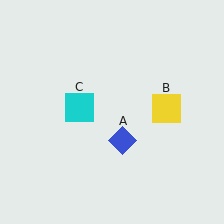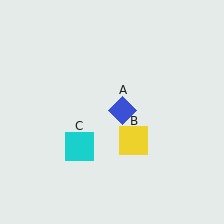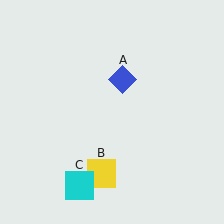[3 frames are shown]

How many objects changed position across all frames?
3 objects changed position: blue diamond (object A), yellow square (object B), cyan square (object C).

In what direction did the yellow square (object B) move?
The yellow square (object B) moved down and to the left.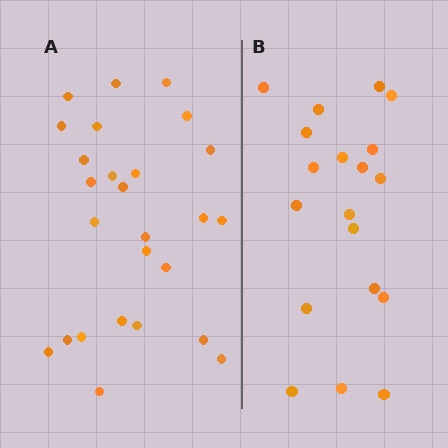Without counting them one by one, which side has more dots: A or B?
Region A (the left region) has more dots.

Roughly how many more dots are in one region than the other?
Region A has roughly 8 or so more dots than region B.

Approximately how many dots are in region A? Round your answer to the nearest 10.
About 30 dots. (The exact count is 26, which rounds to 30.)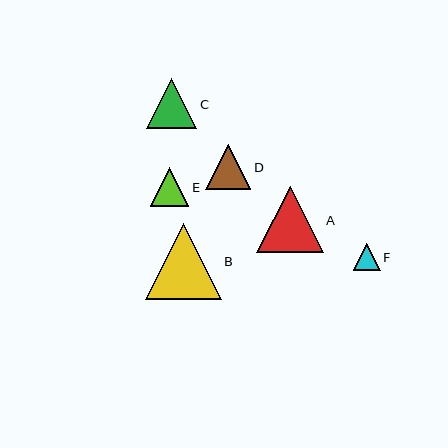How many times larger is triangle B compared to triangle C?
Triangle B is approximately 1.5 times the size of triangle C.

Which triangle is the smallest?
Triangle F is the smallest with a size of approximately 27 pixels.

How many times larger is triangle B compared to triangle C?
Triangle B is approximately 1.5 times the size of triangle C.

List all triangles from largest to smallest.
From largest to smallest: B, A, C, D, E, F.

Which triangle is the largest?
Triangle B is the largest with a size of approximately 76 pixels.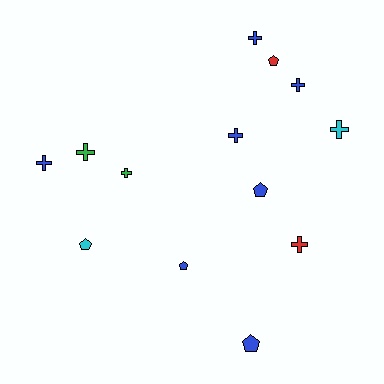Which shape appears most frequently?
Cross, with 8 objects.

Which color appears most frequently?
Blue, with 7 objects.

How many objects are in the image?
There are 13 objects.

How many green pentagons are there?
There are no green pentagons.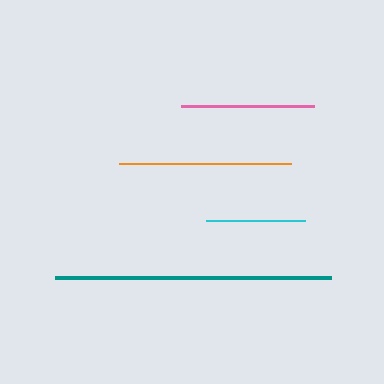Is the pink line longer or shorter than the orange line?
The orange line is longer than the pink line.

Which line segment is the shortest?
The cyan line is the shortest at approximately 100 pixels.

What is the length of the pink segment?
The pink segment is approximately 133 pixels long.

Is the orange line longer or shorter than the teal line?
The teal line is longer than the orange line.